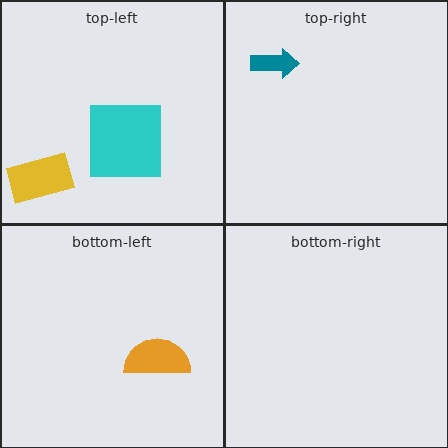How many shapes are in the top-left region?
2.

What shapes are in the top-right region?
The teal arrow.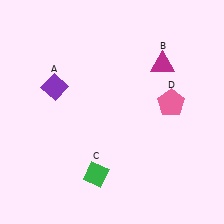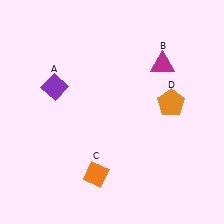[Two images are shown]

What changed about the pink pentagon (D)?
In Image 1, D is pink. In Image 2, it changed to orange.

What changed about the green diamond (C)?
In Image 1, C is green. In Image 2, it changed to orange.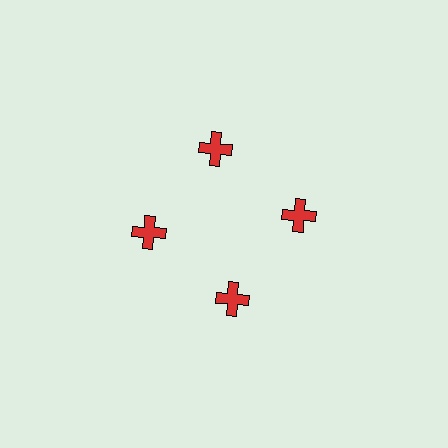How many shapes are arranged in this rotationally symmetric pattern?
There are 4 shapes, arranged in 4 groups of 1.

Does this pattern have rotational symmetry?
Yes, this pattern has 4-fold rotational symmetry. It looks the same after rotating 90 degrees around the center.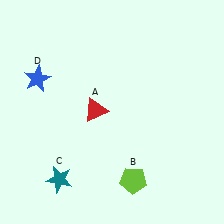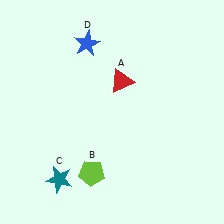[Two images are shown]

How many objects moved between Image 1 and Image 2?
3 objects moved between the two images.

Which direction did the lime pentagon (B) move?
The lime pentagon (B) moved left.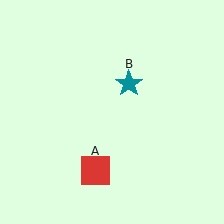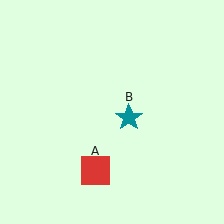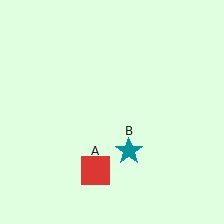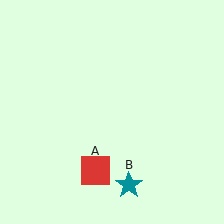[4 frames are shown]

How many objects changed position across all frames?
1 object changed position: teal star (object B).